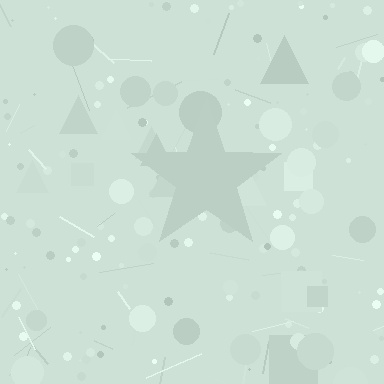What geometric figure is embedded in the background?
A star is embedded in the background.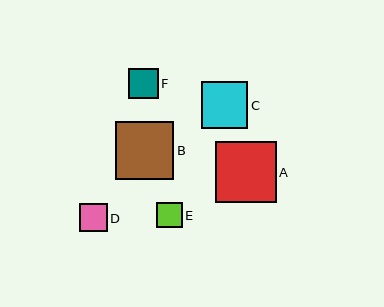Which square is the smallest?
Square E is the smallest with a size of approximately 25 pixels.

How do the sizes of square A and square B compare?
Square A and square B are approximately the same size.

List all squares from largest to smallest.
From largest to smallest: A, B, C, F, D, E.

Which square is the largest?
Square A is the largest with a size of approximately 60 pixels.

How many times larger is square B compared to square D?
Square B is approximately 2.1 times the size of square D.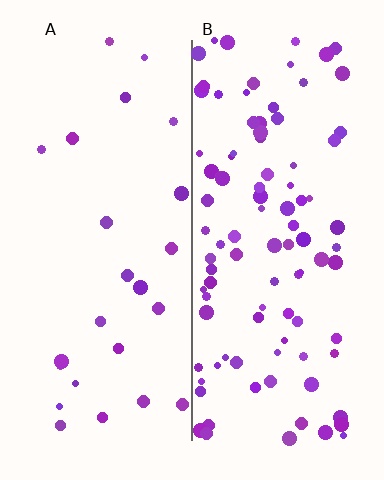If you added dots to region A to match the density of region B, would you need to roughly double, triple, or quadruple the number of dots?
Approximately quadruple.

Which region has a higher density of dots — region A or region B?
B (the right).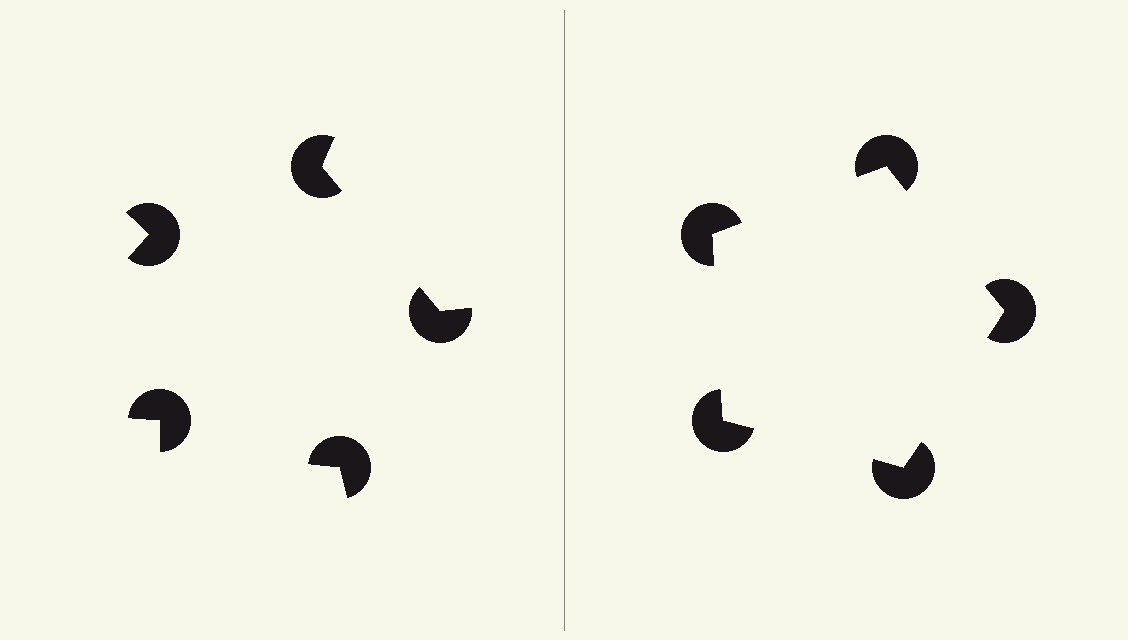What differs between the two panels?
The pac-man discs are positioned identically on both sides; only the wedge orientations differ. On the right they align to a pentagon; on the left they are misaligned.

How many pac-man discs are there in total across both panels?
10 — 5 on each side.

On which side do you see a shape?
An illusory pentagon appears on the right side. On the left side the wedge cuts are rotated, so no coherent shape forms.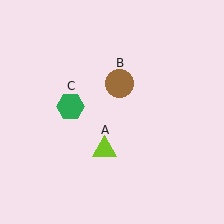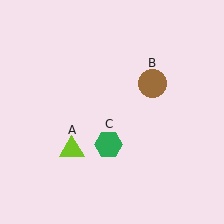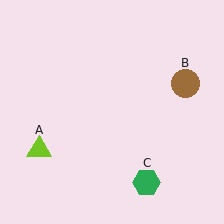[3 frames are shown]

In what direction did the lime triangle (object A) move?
The lime triangle (object A) moved left.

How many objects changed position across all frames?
3 objects changed position: lime triangle (object A), brown circle (object B), green hexagon (object C).